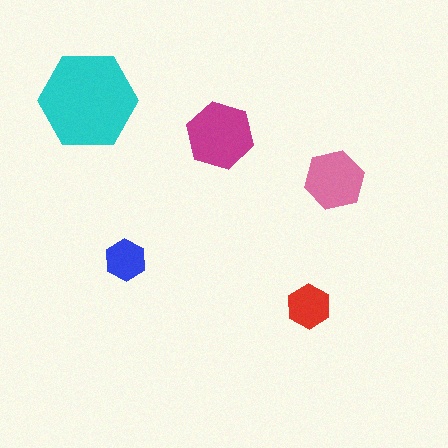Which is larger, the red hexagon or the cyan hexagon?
The cyan one.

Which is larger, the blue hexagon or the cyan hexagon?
The cyan one.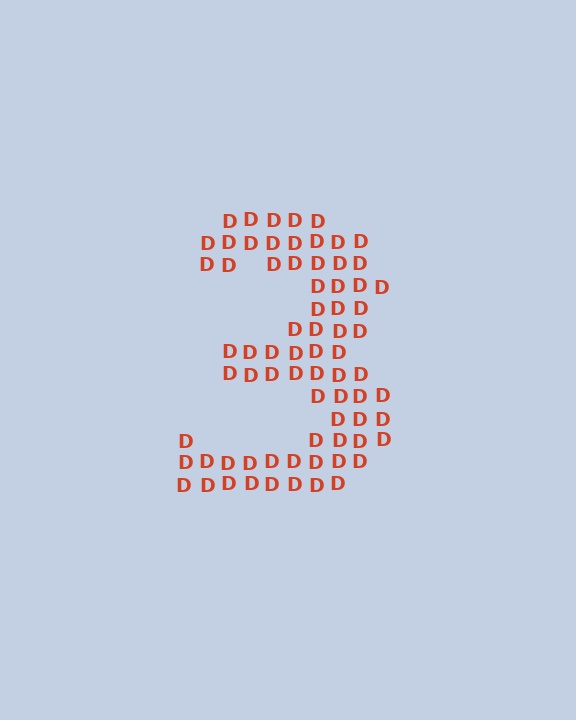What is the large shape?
The large shape is the digit 3.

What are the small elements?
The small elements are letter D's.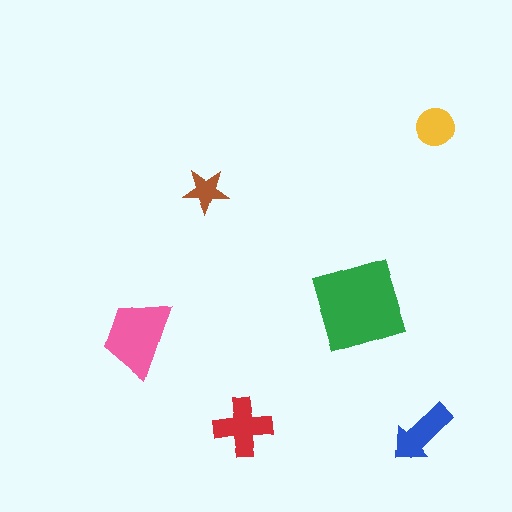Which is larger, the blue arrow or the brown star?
The blue arrow.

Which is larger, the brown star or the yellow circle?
The yellow circle.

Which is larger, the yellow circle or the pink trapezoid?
The pink trapezoid.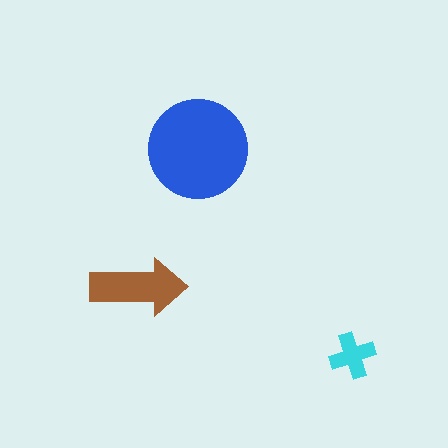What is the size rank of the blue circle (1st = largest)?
1st.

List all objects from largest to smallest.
The blue circle, the brown arrow, the cyan cross.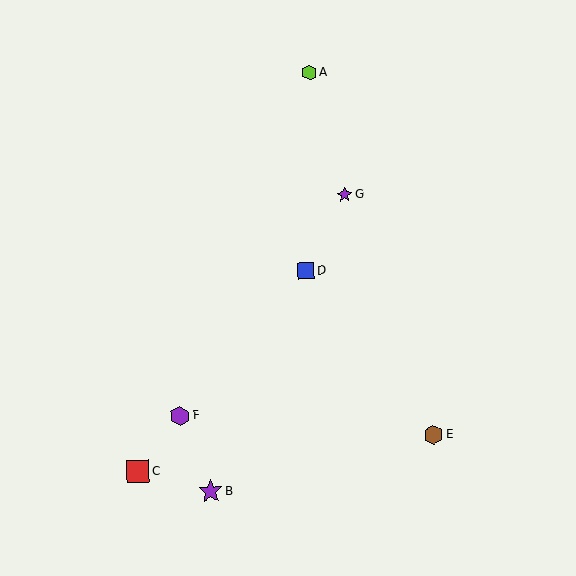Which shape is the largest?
The purple star (labeled B) is the largest.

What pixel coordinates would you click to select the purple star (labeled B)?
Click at (210, 491) to select the purple star B.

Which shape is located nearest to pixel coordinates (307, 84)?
The lime hexagon (labeled A) at (309, 72) is nearest to that location.